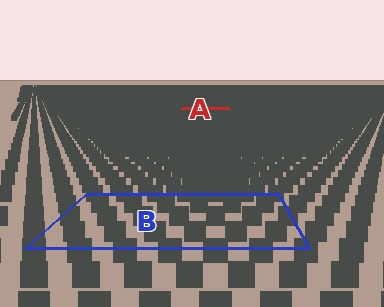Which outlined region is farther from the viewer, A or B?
Region A is farther from the viewer — the texture elements inside it appear smaller and more densely packed.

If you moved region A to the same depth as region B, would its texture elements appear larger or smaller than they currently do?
They would appear larger. At a closer depth, the same texture elements are projected at a bigger on-screen size.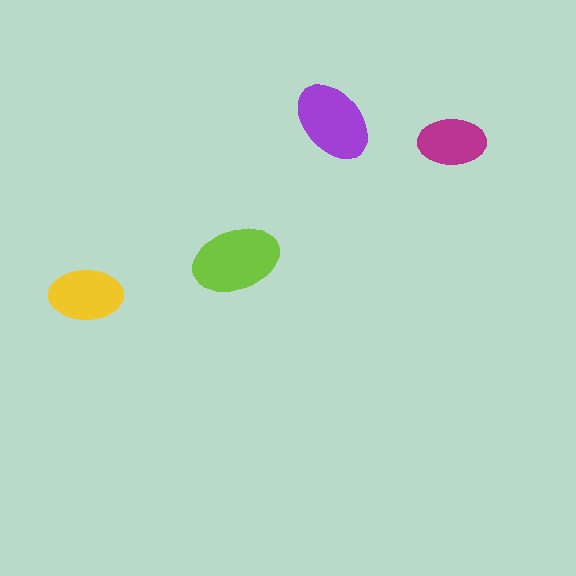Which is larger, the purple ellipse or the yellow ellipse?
The purple one.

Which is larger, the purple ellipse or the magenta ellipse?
The purple one.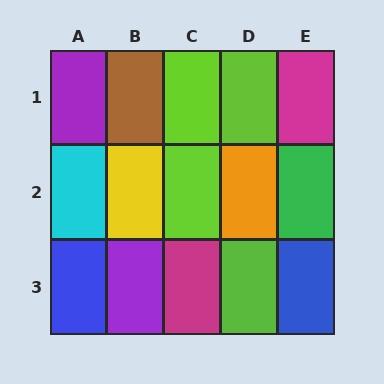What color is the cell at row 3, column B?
Purple.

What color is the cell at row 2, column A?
Cyan.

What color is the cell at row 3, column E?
Blue.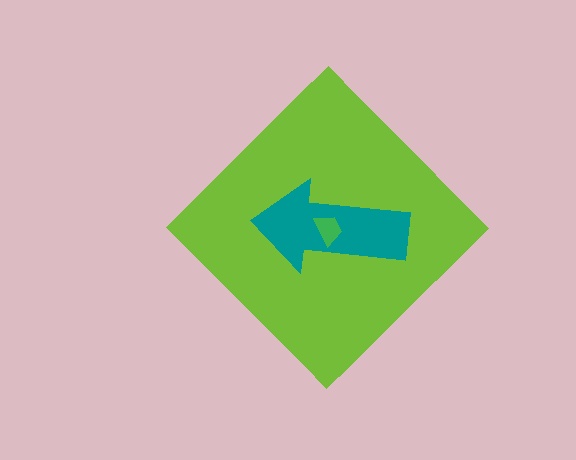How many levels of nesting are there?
3.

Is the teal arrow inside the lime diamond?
Yes.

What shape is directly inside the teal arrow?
The green trapezoid.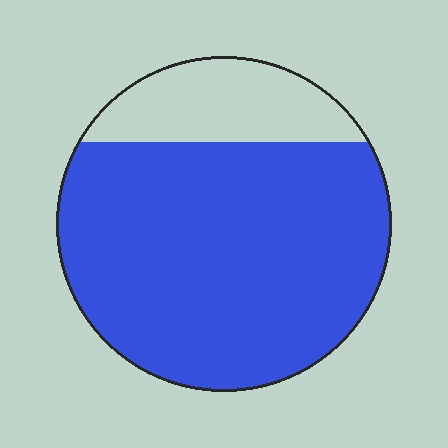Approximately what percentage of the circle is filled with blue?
Approximately 80%.